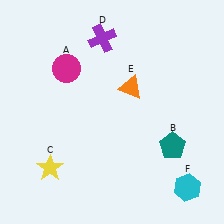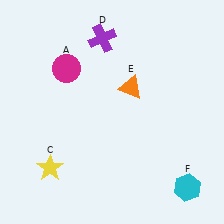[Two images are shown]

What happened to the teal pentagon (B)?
The teal pentagon (B) was removed in Image 2. It was in the bottom-right area of Image 1.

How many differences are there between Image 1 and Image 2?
There is 1 difference between the two images.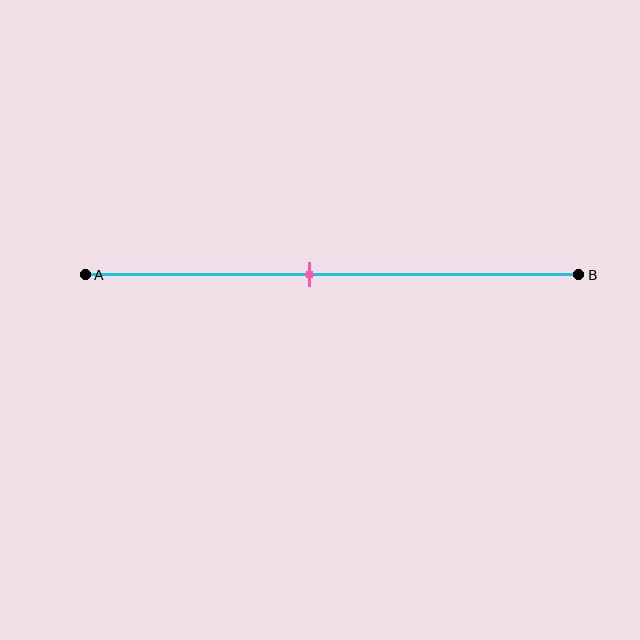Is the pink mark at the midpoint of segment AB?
No, the mark is at about 45% from A, not at the 50% midpoint.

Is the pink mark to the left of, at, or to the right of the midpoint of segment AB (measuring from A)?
The pink mark is to the left of the midpoint of segment AB.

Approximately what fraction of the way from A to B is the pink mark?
The pink mark is approximately 45% of the way from A to B.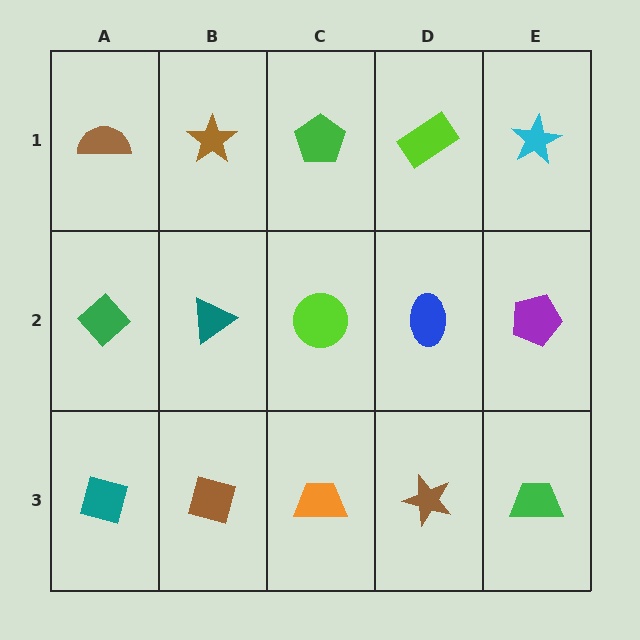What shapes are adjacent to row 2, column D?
A lime rectangle (row 1, column D), a brown star (row 3, column D), a lime circle (row 2, column C), a purple pentagon (row 2, column E).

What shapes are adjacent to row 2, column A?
A brown semicircle (row 1, column A), a teal diamond (row 3, column A), a teal triangle (row 2, column B).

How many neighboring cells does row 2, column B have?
4.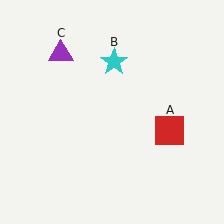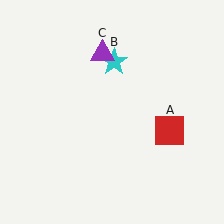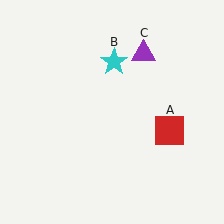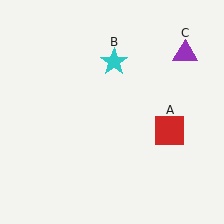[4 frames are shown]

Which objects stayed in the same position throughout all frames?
Red square (object A) and cyan star (object B) remained stationary.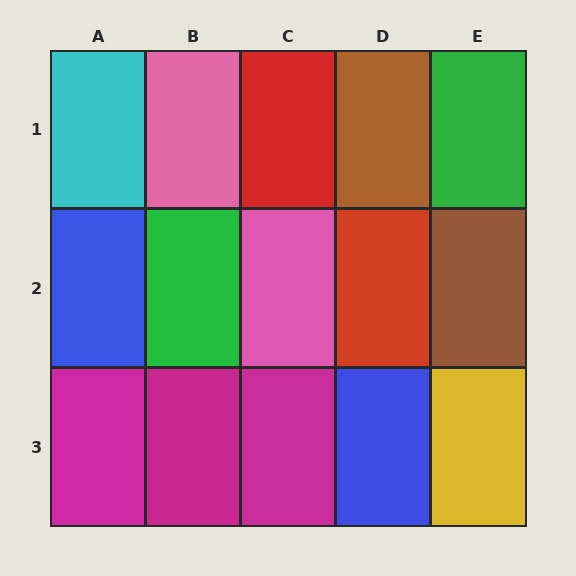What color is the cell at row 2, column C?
Pink.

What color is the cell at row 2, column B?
Green.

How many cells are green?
2 cells are green.